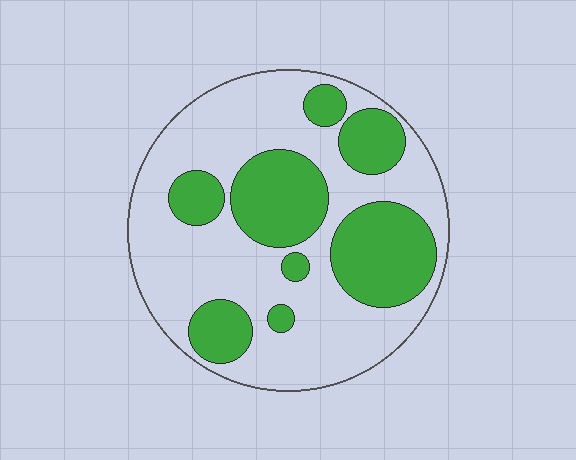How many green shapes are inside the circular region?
8.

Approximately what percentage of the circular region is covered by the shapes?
Approximately 35%.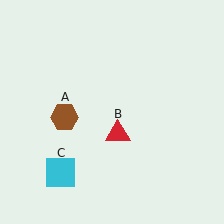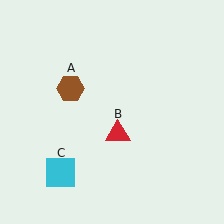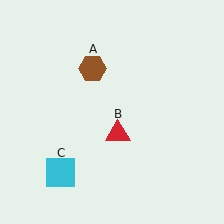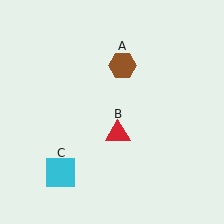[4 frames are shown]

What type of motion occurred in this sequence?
The brown hexagon (object A) rotated clockwise around the center of the scene.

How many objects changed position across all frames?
1 object changed position: brown hexagon (object A).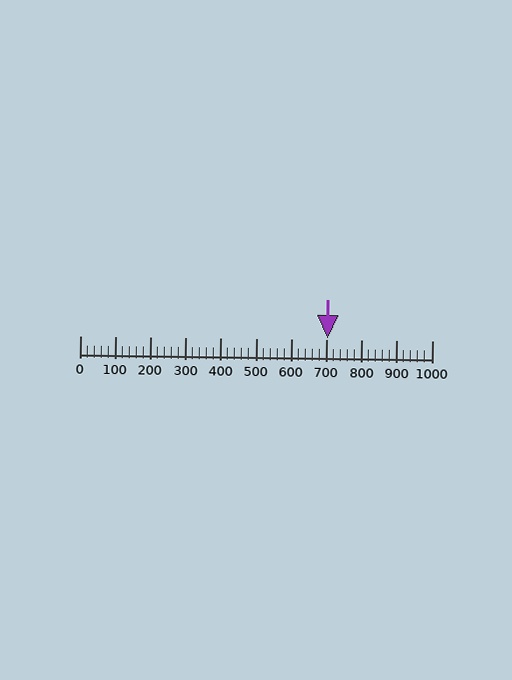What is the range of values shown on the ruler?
The ruler shows values from 0 to 1000.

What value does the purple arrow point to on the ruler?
The purple arrow points to approximately 703.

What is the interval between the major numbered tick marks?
The major tick marks are spaced 100 units apart.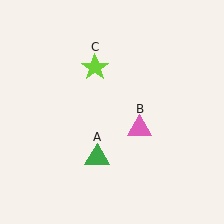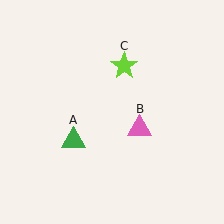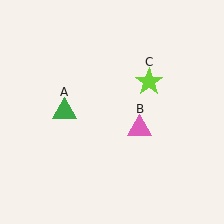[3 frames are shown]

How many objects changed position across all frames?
2 objects changed position: green triangle (object A), lime star (object C).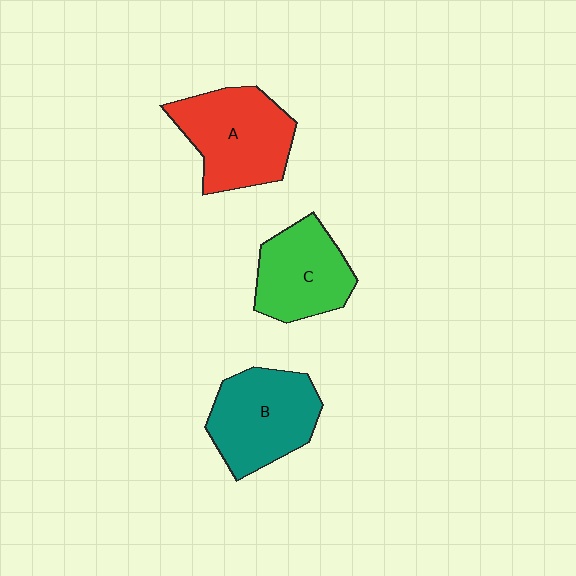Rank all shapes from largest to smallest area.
From largest to smallest: A (red), B (teal), C (green).